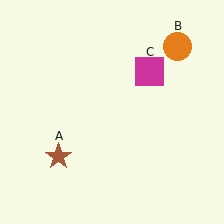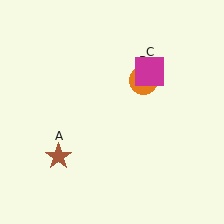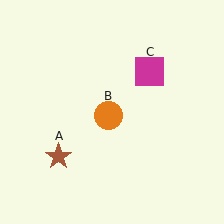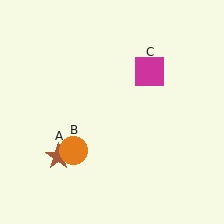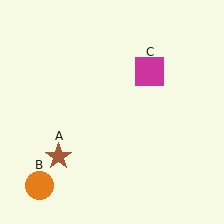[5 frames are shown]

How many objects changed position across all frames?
1 object changed position: orange circle (object B).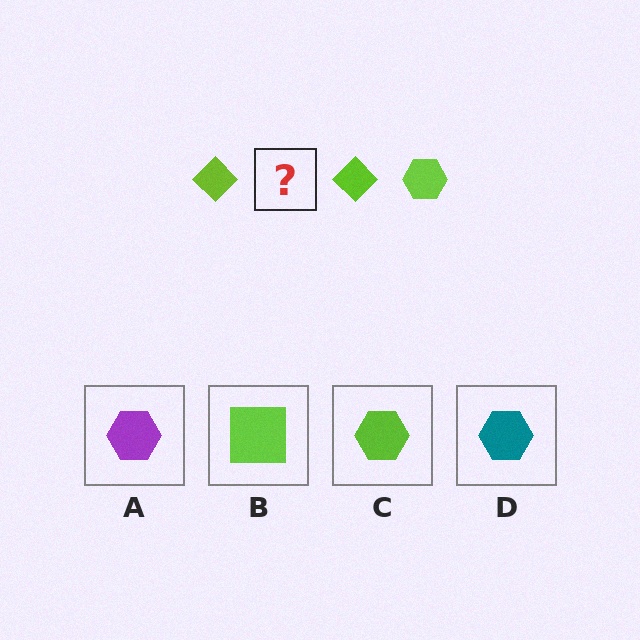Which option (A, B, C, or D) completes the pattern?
C.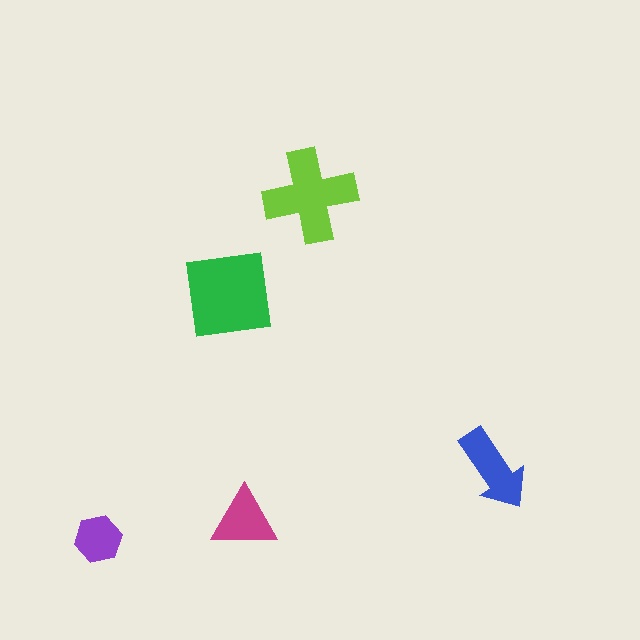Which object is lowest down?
The purple hexagon is bottommost.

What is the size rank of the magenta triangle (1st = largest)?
4th.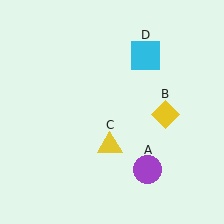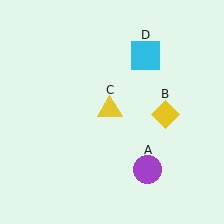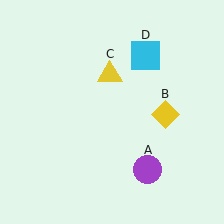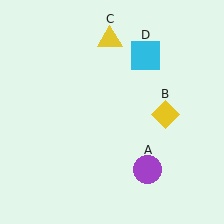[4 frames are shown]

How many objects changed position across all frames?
1 object changed position: yellow triangle (object C).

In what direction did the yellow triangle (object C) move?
The yellow triangle (object C) moved up.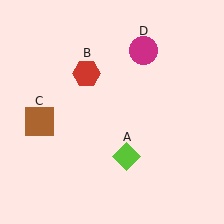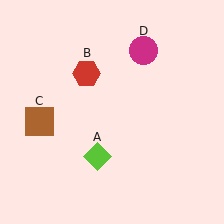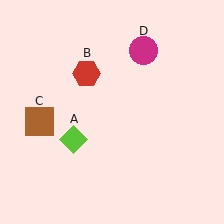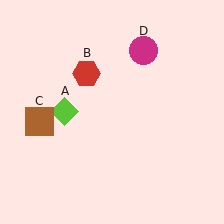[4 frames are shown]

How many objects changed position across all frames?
1 object changed position: lime diamond (object A).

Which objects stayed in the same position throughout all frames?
Red hexagon (object B) and brown square (object C) and magenta circle (object D) remained stationary.